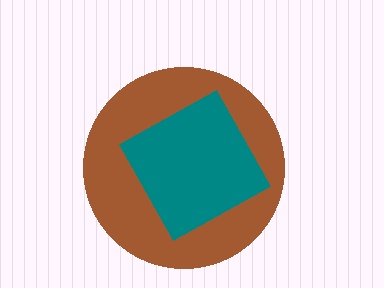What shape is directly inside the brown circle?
The teal diamond.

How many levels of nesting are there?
2.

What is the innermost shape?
The teal diamond.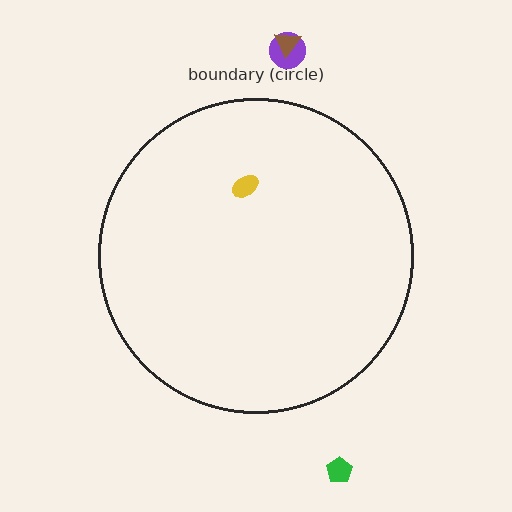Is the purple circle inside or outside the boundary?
Outside.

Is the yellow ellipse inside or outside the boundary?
Inside.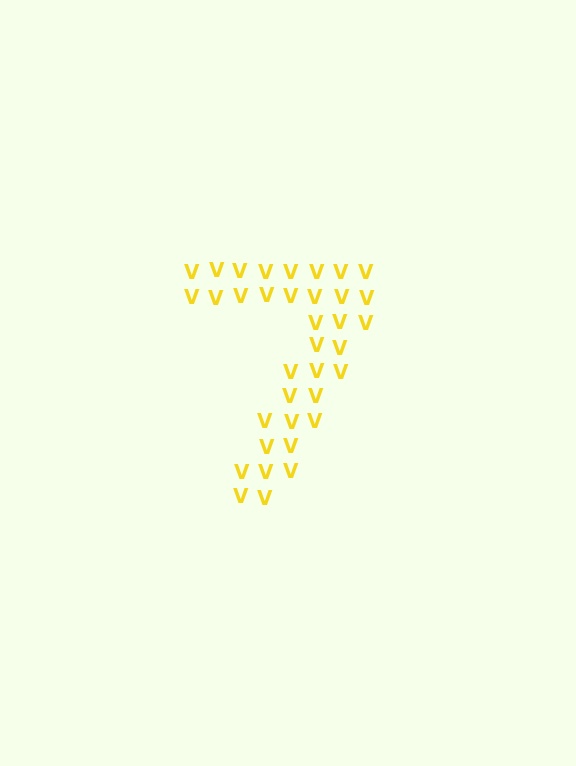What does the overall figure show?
The overall figure shows the digit 7.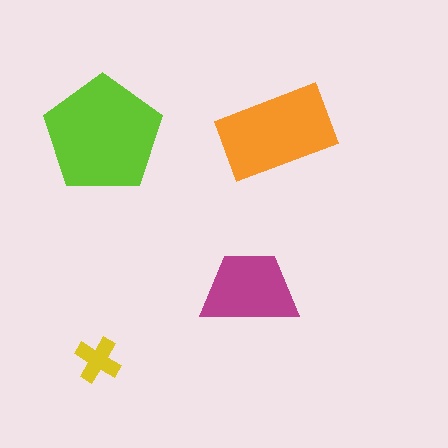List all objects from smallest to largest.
The yellow cross, the magenta trapezoid, the orange rectangle, the lime pentagon.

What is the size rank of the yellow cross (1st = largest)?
4th.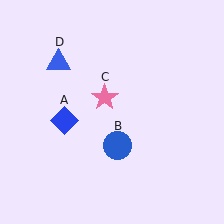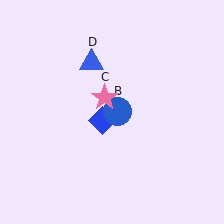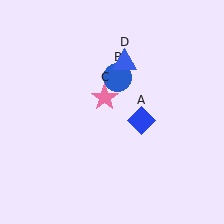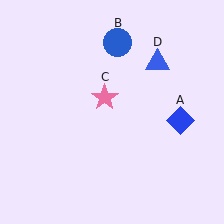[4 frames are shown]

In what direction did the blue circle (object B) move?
The blue circle (object B) moved up.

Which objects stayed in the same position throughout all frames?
Pink star (object C) remained stationary.